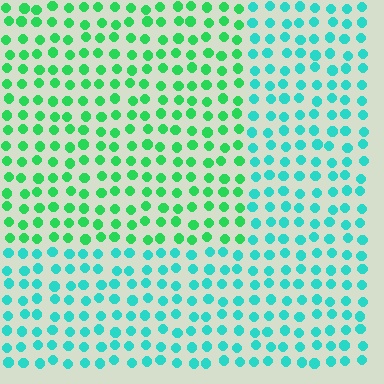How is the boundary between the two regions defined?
The boundary is defined purely by a slight shift in hue (about 38 degrees). Spacing, size, and orientation are identical on both sides.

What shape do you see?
I see a rectangle.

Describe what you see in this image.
The image is filled with small cyan elements in a uniform arrangement. A rectangle-shaped region is visible where the elements are tinted to a slightly different hue, forming a subtle color boundary.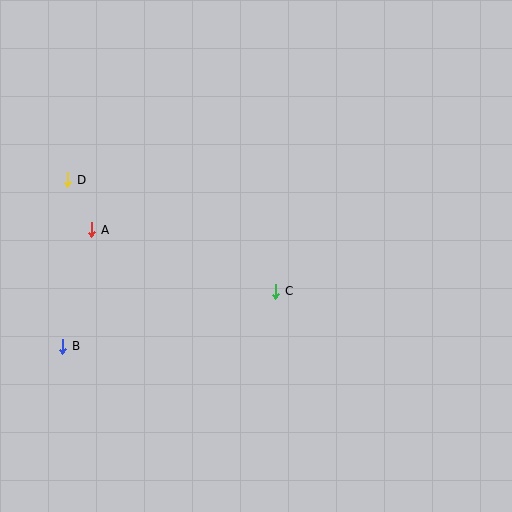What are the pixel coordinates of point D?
Point D is at (68, 180).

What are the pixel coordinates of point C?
Point C is at (276, 291).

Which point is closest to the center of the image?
Point C at (276, 291) is closest to the center.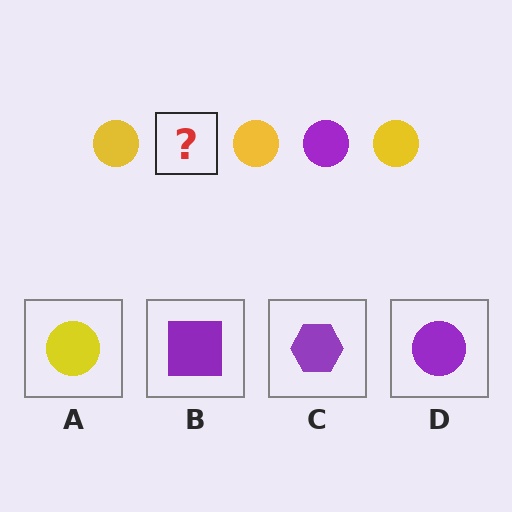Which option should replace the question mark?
Option D.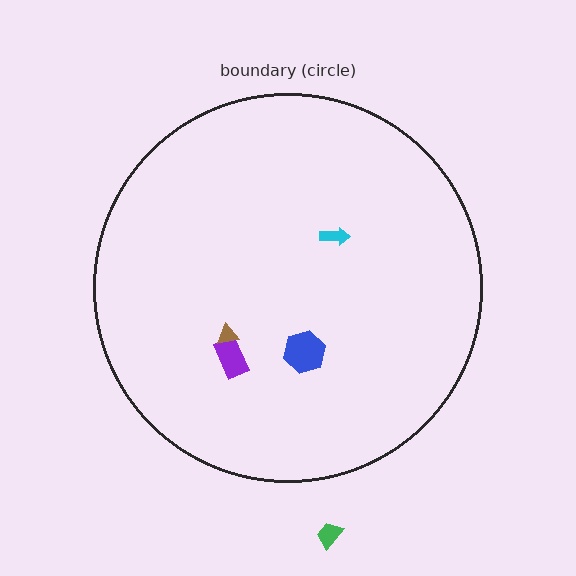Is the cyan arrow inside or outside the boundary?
Inside.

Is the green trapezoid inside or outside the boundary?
Outside.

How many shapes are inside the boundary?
4 inside, 1 outside.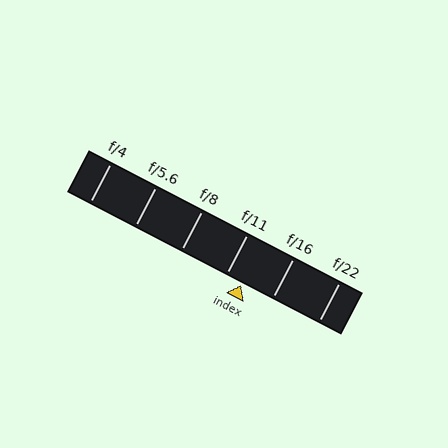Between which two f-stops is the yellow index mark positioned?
The index mark is between f/11 and f/16.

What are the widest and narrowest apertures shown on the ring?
The widest aperture shown is f/4 and the narrowest is f/22.